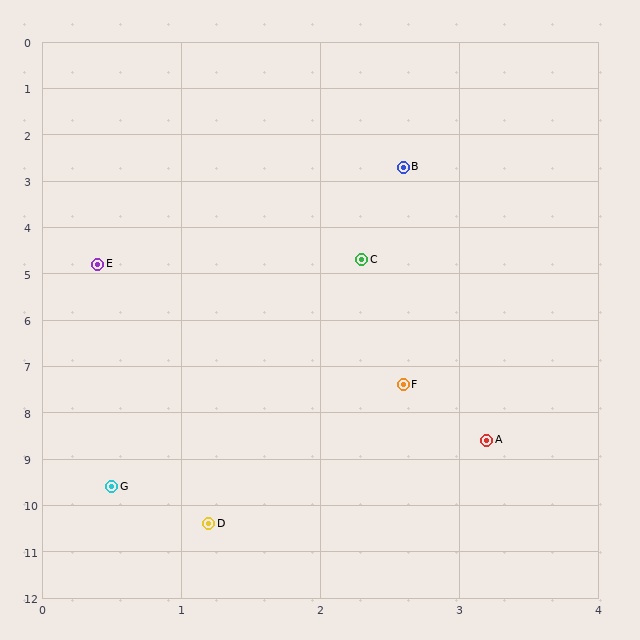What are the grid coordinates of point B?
Point B is at approximately (2.6, 2.7).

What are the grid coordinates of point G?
Point G is at approximately (0.5, 9.6).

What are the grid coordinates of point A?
Point A is at approximately (3.2, 8.6).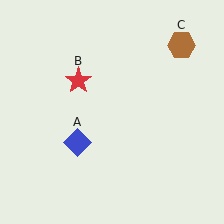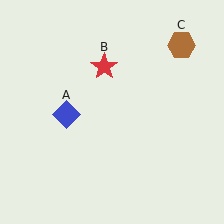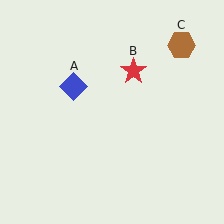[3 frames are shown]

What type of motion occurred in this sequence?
The blue diamond (object A), red star (object B) rotated clockwise around the center of the scene.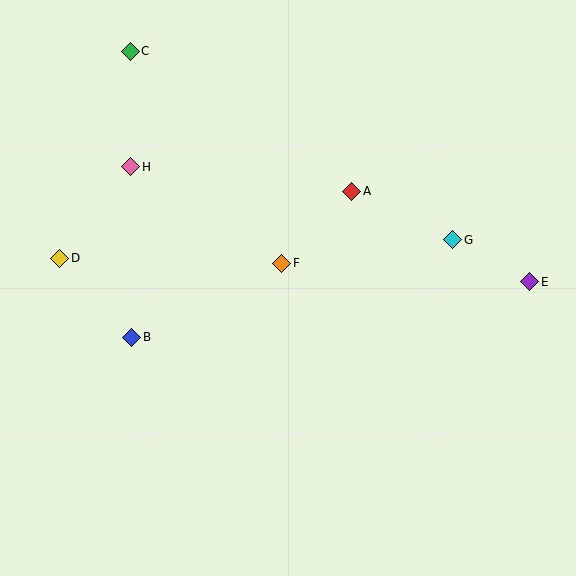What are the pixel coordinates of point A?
Point A is at (352, 191).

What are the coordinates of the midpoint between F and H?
The midpoint between F and H is at (206, 215).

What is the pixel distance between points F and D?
The distance between F and D is 223 pixels.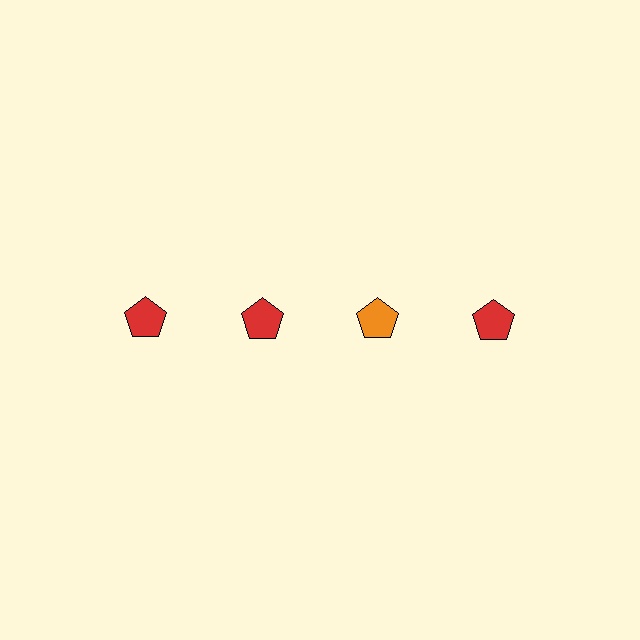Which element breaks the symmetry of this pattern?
The orange pentagon in the top row, center column breaks the symmetry. All other shapes are red pentagons.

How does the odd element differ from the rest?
It has a different color: orange instead of red.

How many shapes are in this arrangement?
There are 4 shapes arranged in a grid pattern.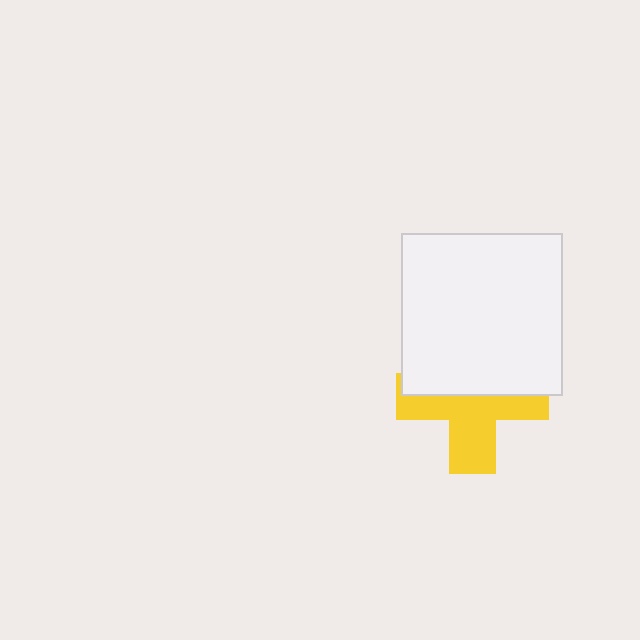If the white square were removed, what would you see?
You would see the complete yellow cross.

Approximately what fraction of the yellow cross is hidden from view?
Roughly 48% of the yellow cross is hidden behind the white square.